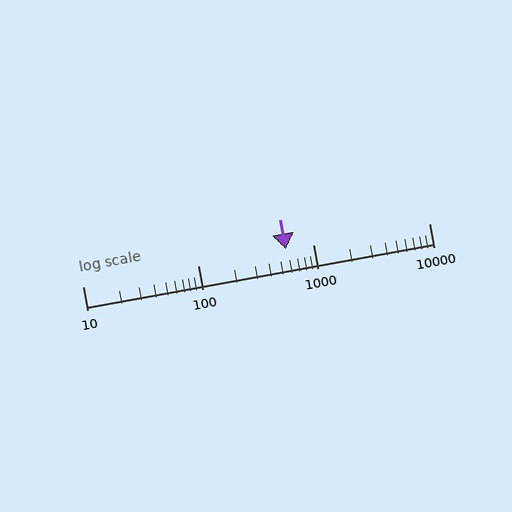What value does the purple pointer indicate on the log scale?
The pointer indicates approximately 580.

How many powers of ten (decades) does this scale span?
The scale spans 3 decades, from 10 to 10000.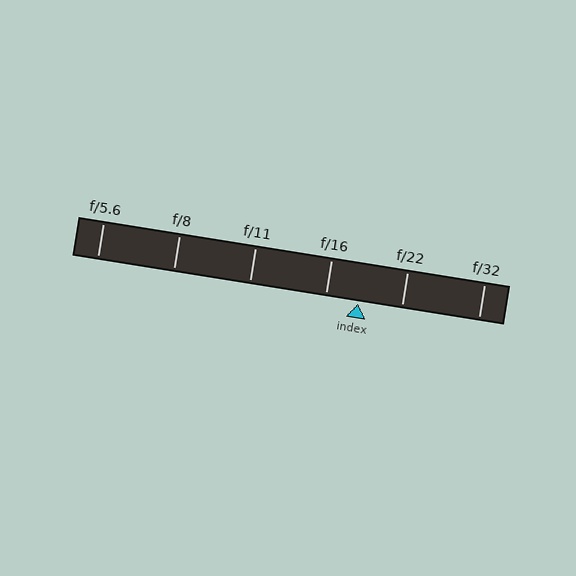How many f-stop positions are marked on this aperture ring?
There are 6 f-stop positions marked.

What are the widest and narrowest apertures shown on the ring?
The widest aperture shown is f/5.6 and the narrowest is f/32.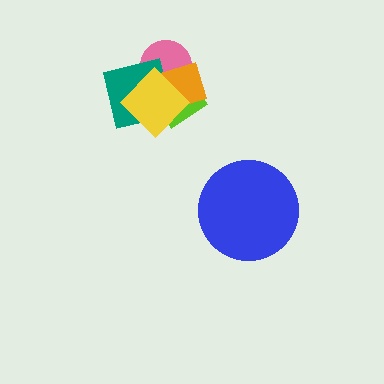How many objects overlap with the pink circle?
4 objects overlap with the pink circle.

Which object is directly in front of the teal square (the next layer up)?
The orange diamond is directly in front of the teal square.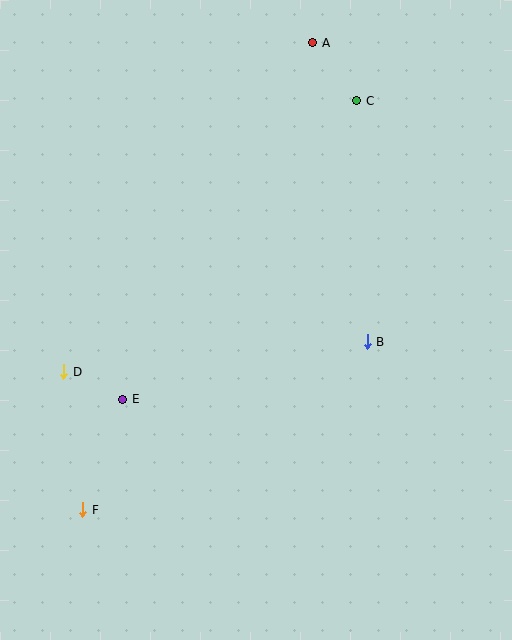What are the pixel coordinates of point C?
Point C is at (357, 101).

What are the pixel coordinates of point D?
Point D is at (64, 372).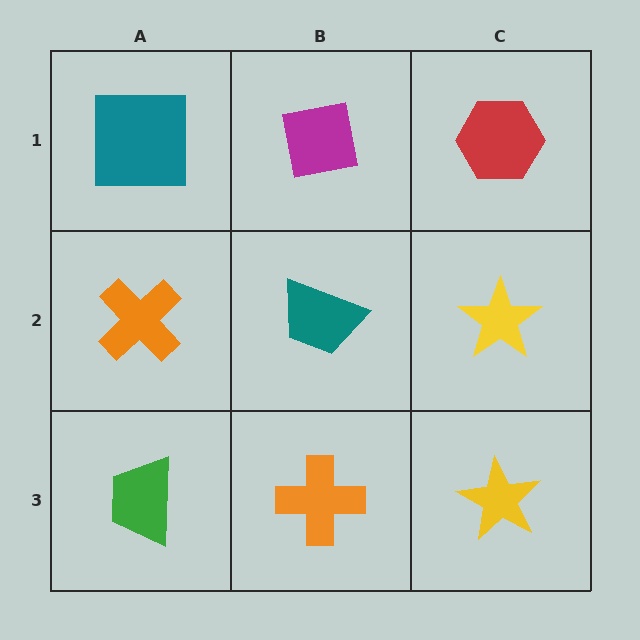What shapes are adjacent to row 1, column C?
A yellow star (row 2, column C), a magenta square (row 1, column B).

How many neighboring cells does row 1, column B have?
3.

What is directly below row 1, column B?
A teal trapezoid.